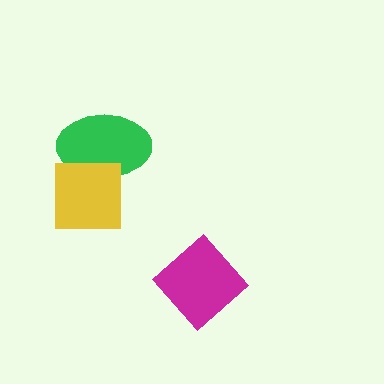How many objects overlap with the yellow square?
1 object overlaps with the yellow square.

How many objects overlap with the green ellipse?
1 object overlaps with the green ellipse.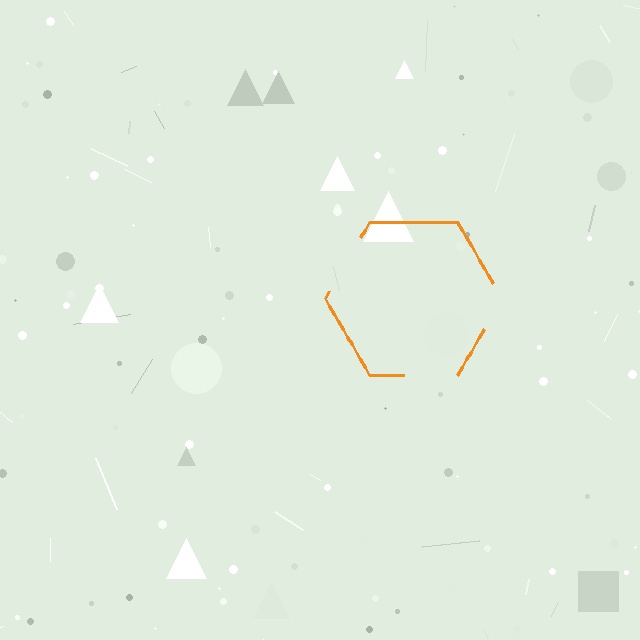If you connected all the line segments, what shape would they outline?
They would outline a hexagon.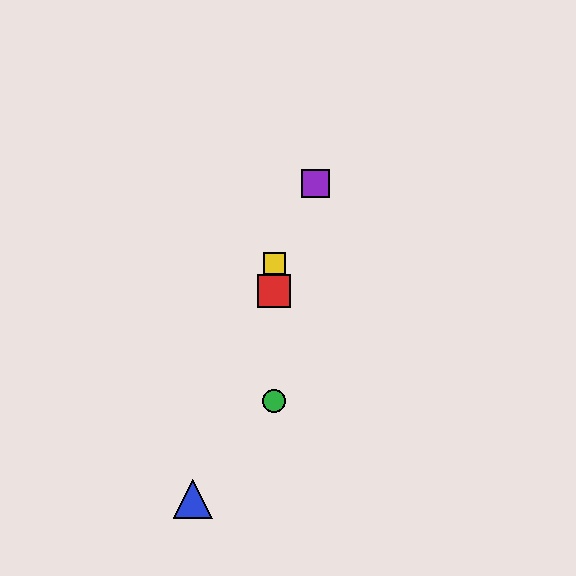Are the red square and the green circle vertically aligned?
Yes, both are at x≈274.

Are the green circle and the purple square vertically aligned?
No, the green circle is at x≈274 and the purple square is at x≈316.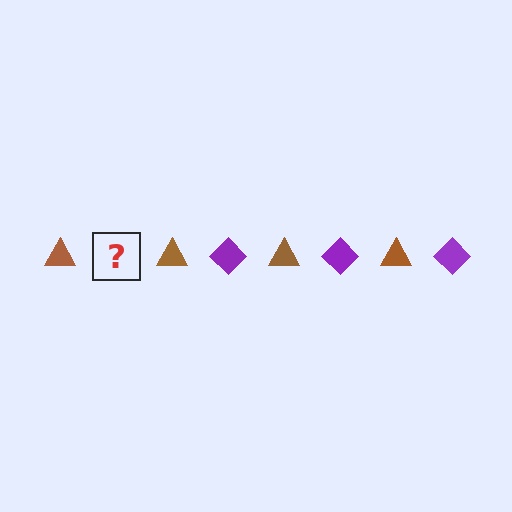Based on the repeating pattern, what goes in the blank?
The blank should be a purple diamond.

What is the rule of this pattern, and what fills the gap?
The rule is that the pattern alternates between brown triangle and purple diamond. The gap should be filled with a purple diamond.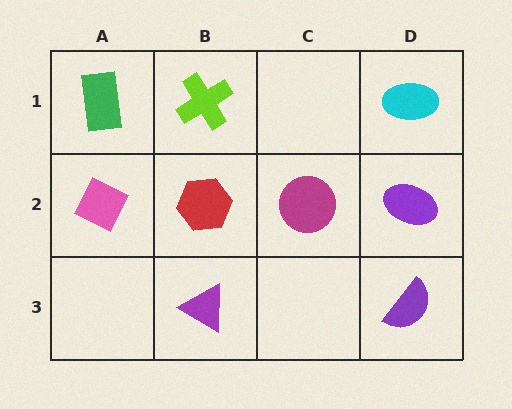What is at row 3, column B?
A purple triangle.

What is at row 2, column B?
A red hexagon.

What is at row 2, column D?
A purple ellipse.